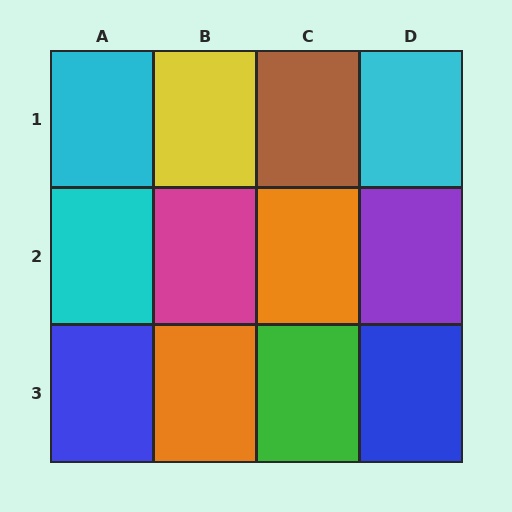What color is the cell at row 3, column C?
Green.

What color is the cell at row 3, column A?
Blue.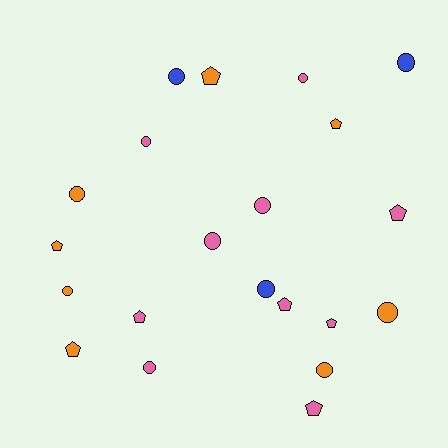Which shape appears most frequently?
Circle, with 12 objects.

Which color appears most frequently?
Pink, with 10 objects.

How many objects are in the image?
There are 21 objects.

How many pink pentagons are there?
There are 5 pink pentagons.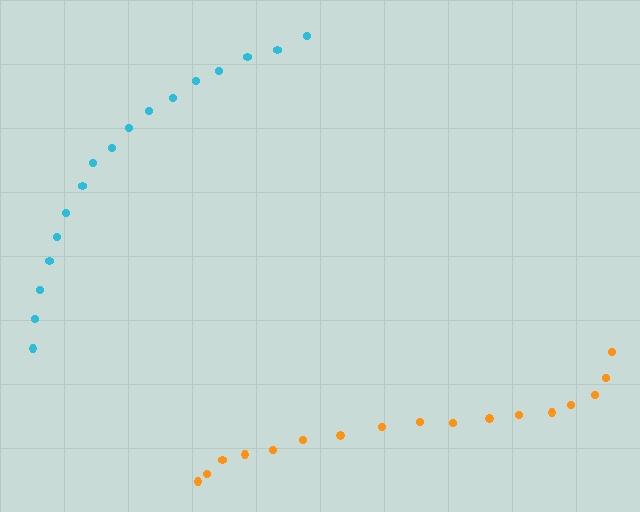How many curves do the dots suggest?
There are 2 distinct paths.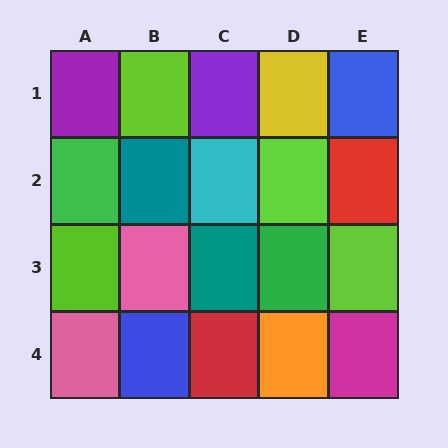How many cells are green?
2 cells are green.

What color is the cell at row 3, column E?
Lime.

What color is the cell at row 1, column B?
Lime.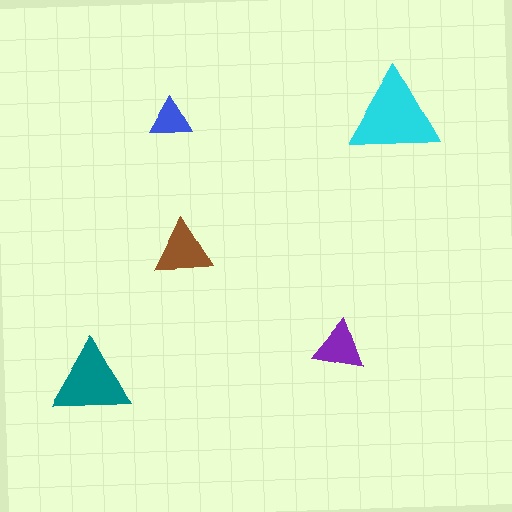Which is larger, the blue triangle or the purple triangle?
The purple one.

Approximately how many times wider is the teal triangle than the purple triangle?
About 1.5 times wider.